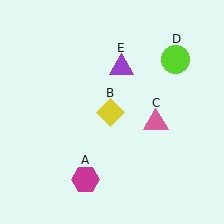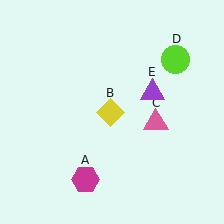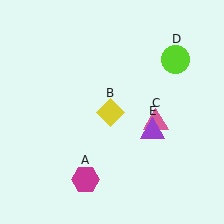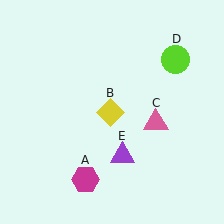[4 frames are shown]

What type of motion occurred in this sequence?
The purple triangle (object E) rotated clockwise around the center of the scene.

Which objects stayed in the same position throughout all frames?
Magenta hexagon (object A) and yellow diamond (object B) and pink triangle (object C) and lime circle (object D) remained stationary.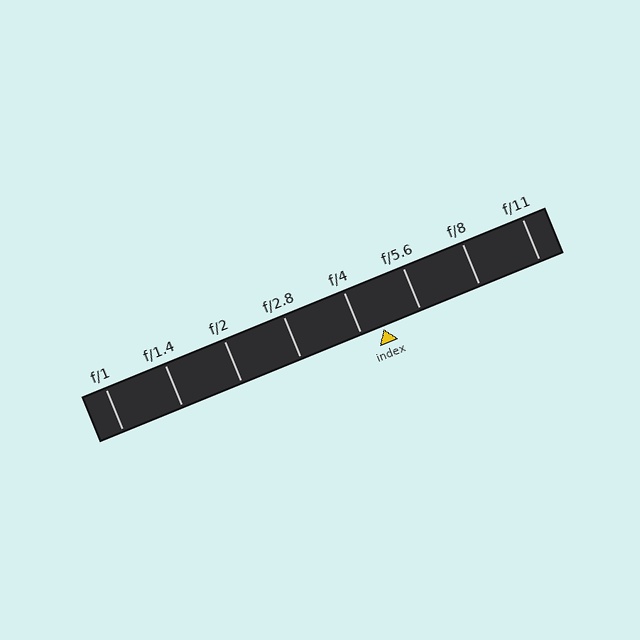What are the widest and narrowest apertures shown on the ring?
The widest aperture shown is f/1 and the narrowest is f/11.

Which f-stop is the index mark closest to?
The index mark is closest to f/4.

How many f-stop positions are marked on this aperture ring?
There are 8 f-stop positions marked.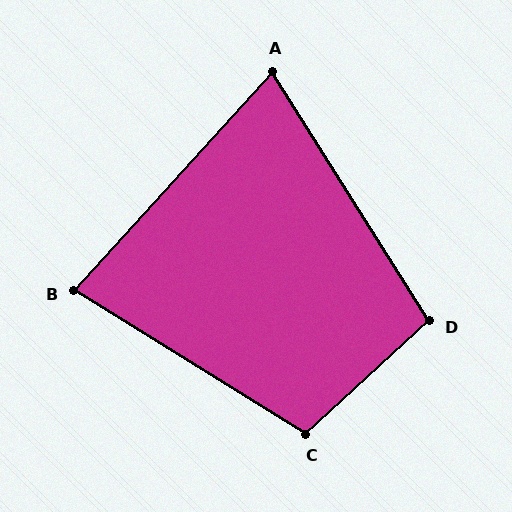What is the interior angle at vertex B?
Approximately 80 degrees (acute).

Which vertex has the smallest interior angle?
A, at approximately 74 degrees.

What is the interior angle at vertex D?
Approximately 100 degrees (obtuse).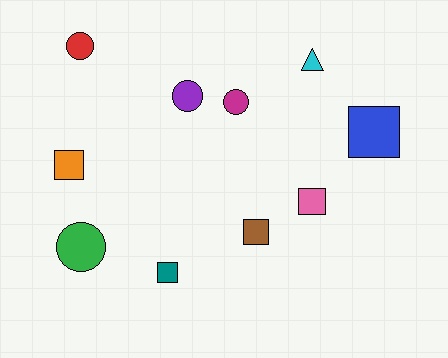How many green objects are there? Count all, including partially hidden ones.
There is 1 green object.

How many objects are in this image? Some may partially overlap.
There are 10 objects.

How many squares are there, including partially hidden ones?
There are 5 squares.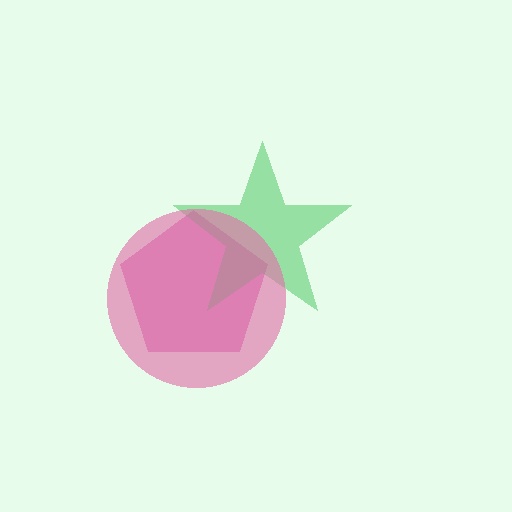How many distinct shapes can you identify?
There are 3 distinct shapes: a magenta pentagon, a green star, a pink circle.